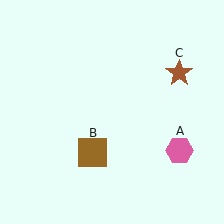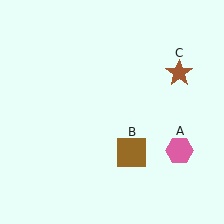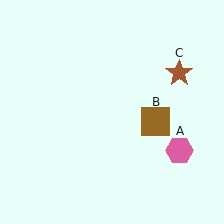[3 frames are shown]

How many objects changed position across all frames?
1 object changed position: brown square (object B).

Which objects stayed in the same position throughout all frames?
Pink hexagon (object A) and brown star (object C) remained stationary.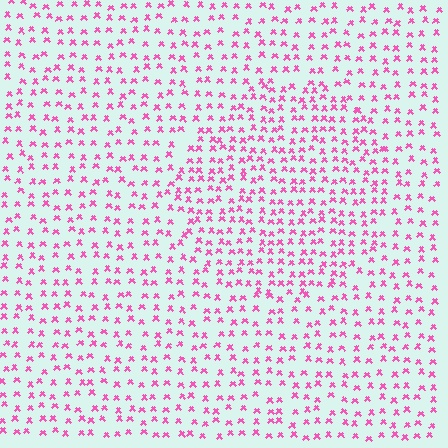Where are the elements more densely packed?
The elements are more densely packed inside the circle boundary.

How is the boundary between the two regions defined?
The boundary is defined by a change in element density (approximately 1.5x ratio). All elements are the same color, size, and shape.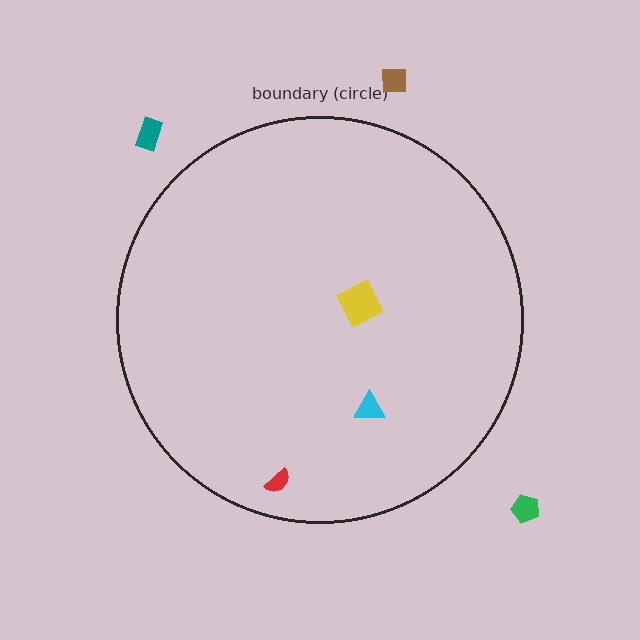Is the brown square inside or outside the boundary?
Outside.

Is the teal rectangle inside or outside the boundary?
Outside.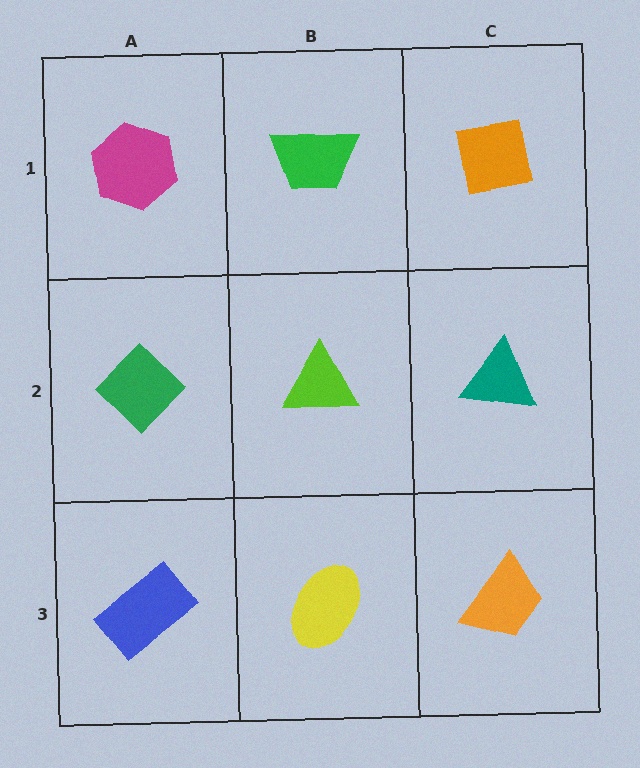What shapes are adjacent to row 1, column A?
A green diamond (row 2, column A), a green trapezoid (row 1, column B).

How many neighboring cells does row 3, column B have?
3.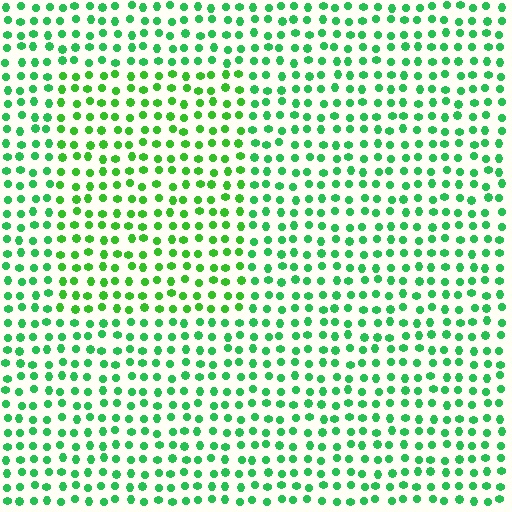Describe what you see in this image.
The image is filled with small green elements in a uniform arrangement. A rectangle-shaped region is visible where the elements are tinted to a slightly different hue, forming a subtle color boundary.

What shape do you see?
I see a rectangle.